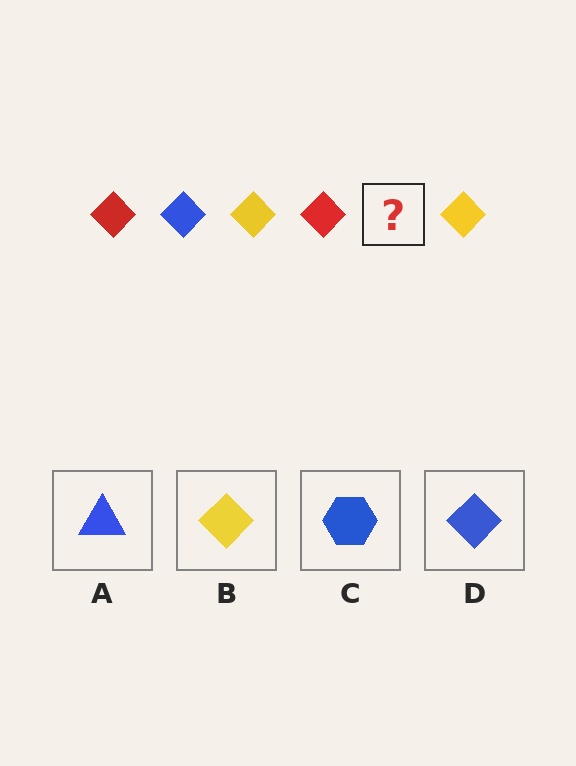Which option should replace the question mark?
Option D.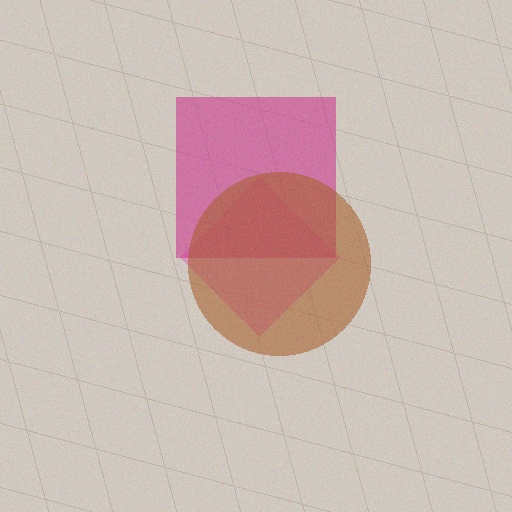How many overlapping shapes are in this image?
There are 3 overlapping shapes in the image.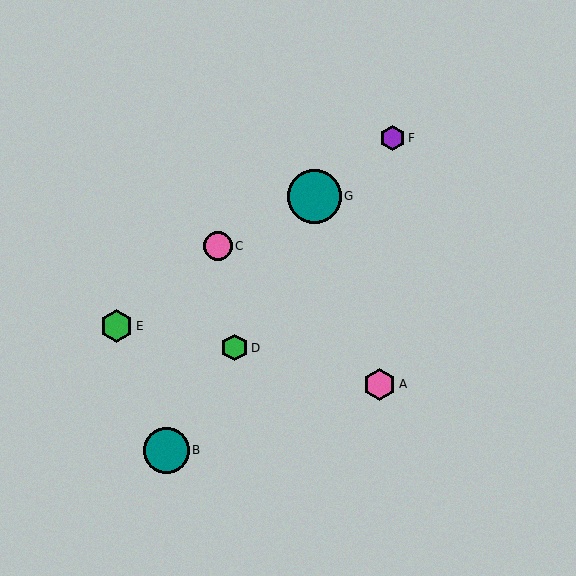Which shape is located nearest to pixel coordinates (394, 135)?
The purple hexagon (labeled F) at (392, 138) is nearest to that location.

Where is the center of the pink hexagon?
The center of the pink hexagon is at (380, 384).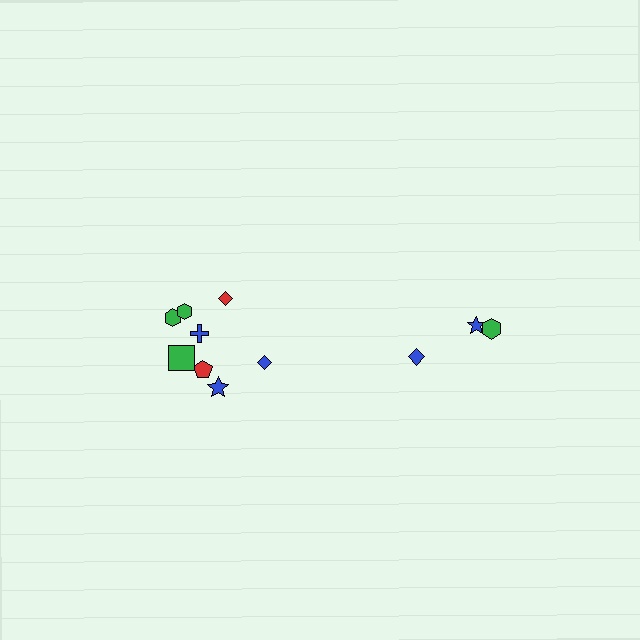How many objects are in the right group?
There are 3 objects.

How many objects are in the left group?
There are 8 objects.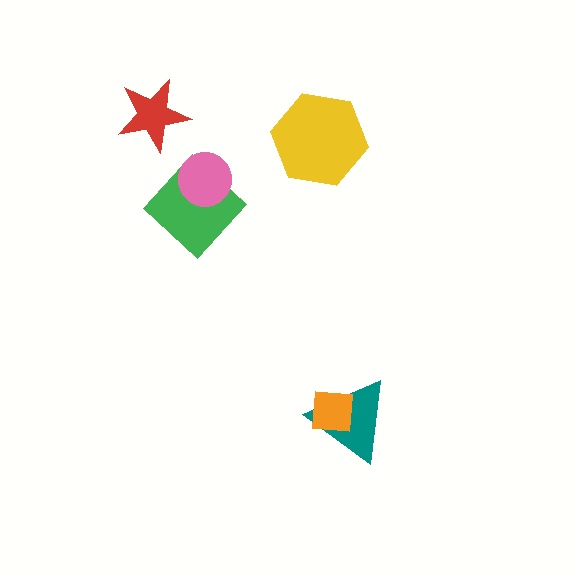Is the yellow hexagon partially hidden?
No, no other shape covers it.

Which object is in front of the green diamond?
The pink circle is in front of the green diamond.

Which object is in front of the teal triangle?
The orange square is in front of the teal triangle.